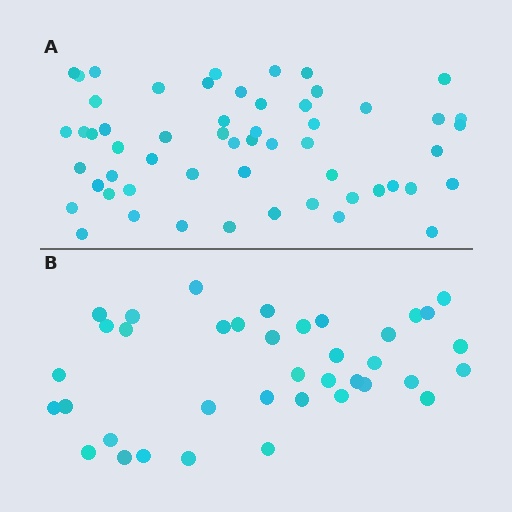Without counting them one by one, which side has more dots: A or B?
Region A (the top region) has more dots.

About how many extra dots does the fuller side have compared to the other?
Region A has approximately 20 more dots than region B.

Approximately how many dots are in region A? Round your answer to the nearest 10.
About 60 dots. (The exact count is 56, which rounds to 60.)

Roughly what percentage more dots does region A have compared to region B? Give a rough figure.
About 45% more.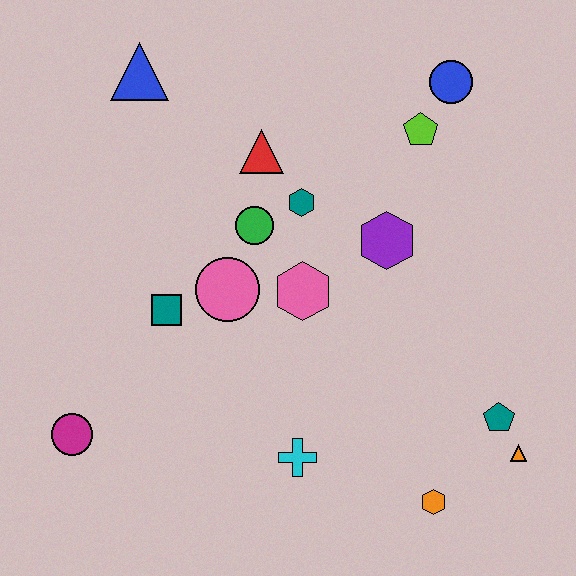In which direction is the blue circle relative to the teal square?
The blue circle is to the right of the teal square.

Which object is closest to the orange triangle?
The teal pentagon is closest to the orange triangle.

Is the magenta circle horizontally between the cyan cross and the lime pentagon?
No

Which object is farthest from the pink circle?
The orange triangle is farthest from the pink circle.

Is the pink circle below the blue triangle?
Yes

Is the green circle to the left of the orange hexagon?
Yes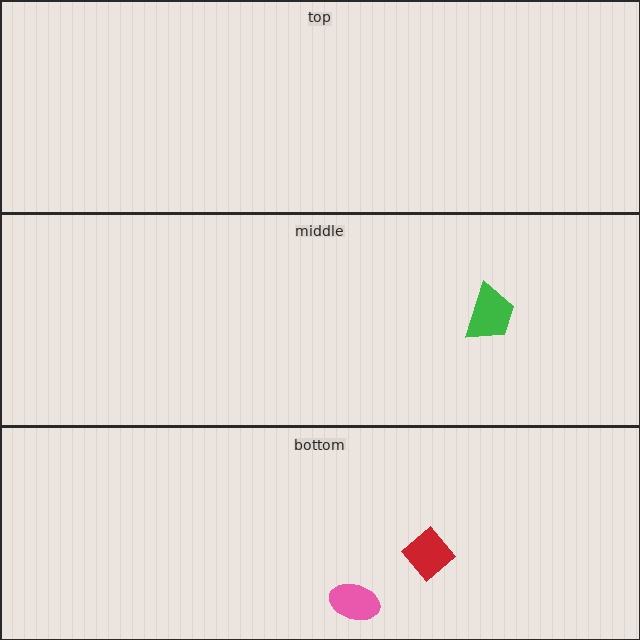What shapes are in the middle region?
The green trapezoid.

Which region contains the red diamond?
The bottom region.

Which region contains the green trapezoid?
The middle region.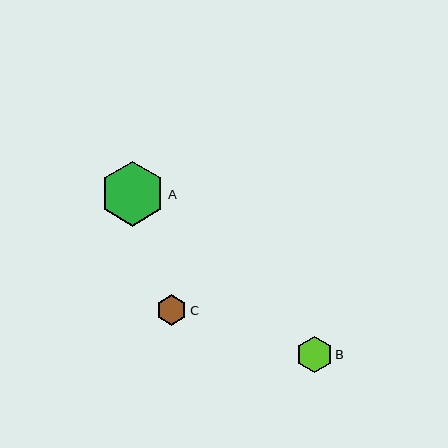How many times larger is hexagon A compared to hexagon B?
Hexagon A is approximately 1.8 times the size of hexagon B.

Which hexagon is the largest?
Hexagon A is the largest with a size of approximately 64 pixels.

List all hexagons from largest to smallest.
From largest to smallest: A, B, C.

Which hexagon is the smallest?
Hexagon C is the smallest with a size of approximately 31 pixels.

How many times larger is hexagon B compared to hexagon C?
Hexagon B is approximately 1.2 times the size of hexagon C.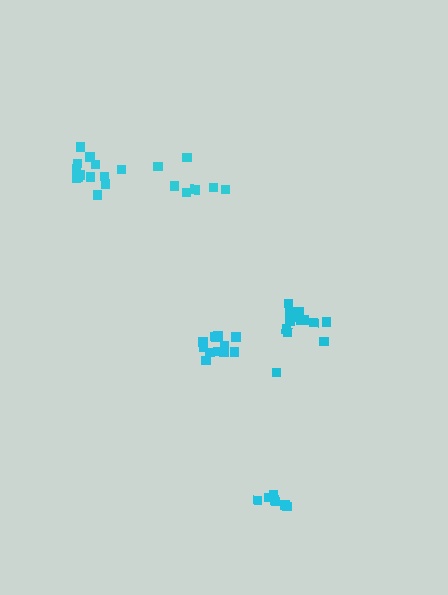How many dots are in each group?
Group 1: 7 dots, Group 2: 13 dots, Group 3: 7 dots, Group 4: 13 dots, Group 5: 13 dots (53 total).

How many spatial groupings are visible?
There are 5 spatial groupings.